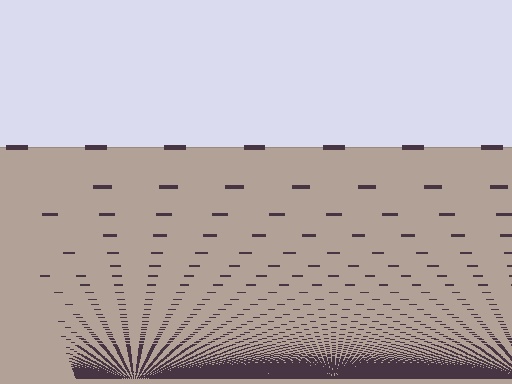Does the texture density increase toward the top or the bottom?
Density increases toward the bottom.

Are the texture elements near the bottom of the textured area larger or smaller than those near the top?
Smaller. The gradient is inverted — elements near the bottom are smaller and denser.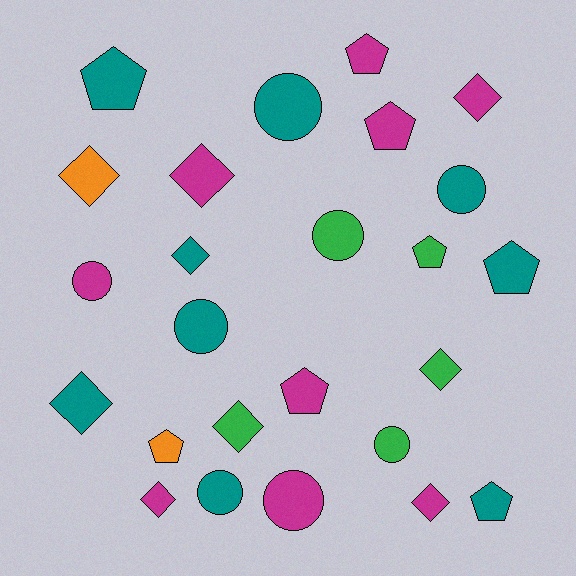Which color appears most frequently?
Magenta, with 9 objects.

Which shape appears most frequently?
Diamond, with 9 objects.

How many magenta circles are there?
There are 2 magenta circles.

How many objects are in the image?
There are 25 objects.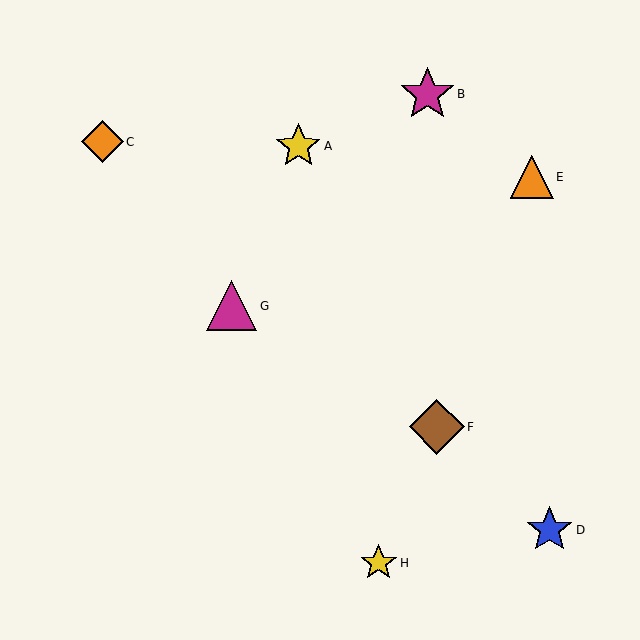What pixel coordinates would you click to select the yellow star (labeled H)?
Click at (379, 563) to select the yellow star H.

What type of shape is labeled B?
Shape B is a magenta star.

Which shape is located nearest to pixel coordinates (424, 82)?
The magenta star (labeled B) at (427, 94) is nearest to that location.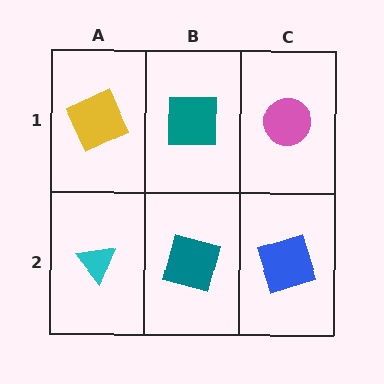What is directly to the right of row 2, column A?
A teal square.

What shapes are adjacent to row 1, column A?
A cyan triangle (row 2, column A), a teal square (row 1, column B).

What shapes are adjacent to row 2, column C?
A pink circle (row 1, column C), a teal square (row 2, column B).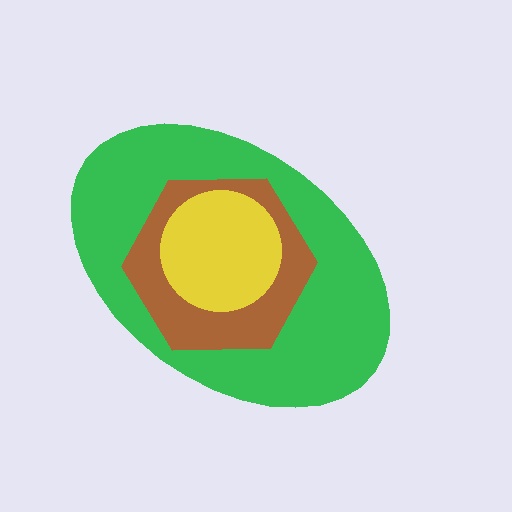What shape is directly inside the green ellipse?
The brown hexagon.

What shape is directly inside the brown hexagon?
The yellow circle.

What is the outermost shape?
The green ellipse.